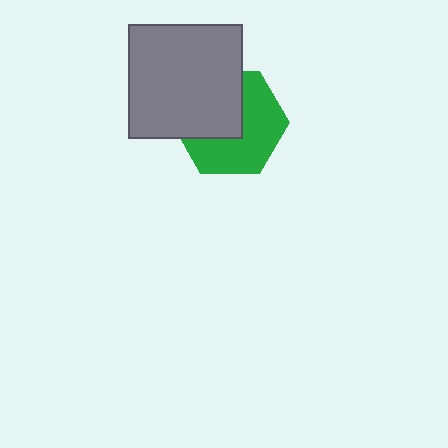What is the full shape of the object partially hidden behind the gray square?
The partially hidden object is a green hexagon.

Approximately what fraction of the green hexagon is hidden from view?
Roughly 45% of the green hexagon is hidden behind the gray square.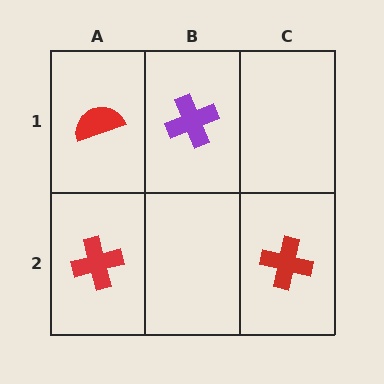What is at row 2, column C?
A red cross.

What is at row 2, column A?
A red cross.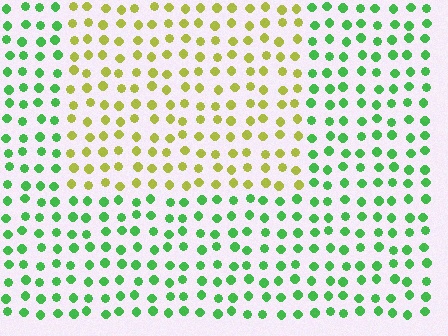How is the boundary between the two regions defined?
The boundary is defined purely by a slight shift in hue (about 56 degrees). Spacing, size, and orientation are identical on both sides.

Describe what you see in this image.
The image is filled with small green elements in a uniform arrangement. A rectangle-shaped region is visible where the elements are tinted to a slightly different hue, forming a subtle color boundary.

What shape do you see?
I see a rectangle.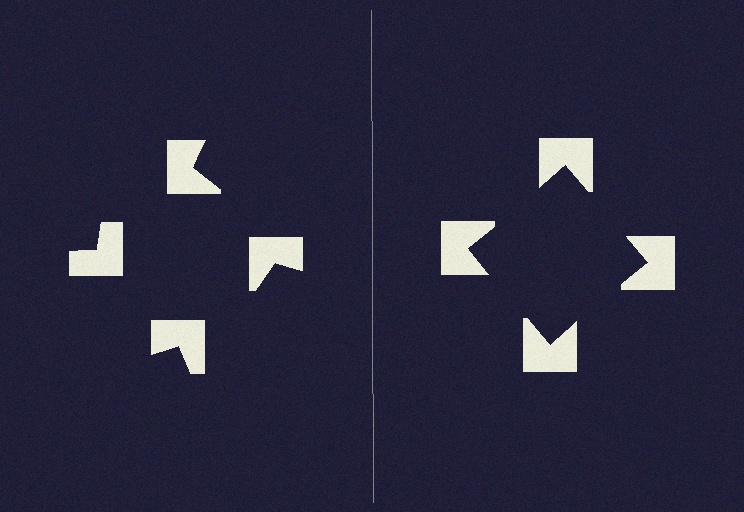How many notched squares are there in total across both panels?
8 — 4 on each side.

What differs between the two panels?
The notched squares are positioned identically on both sides; only the wedge orientations differ. On the right they align to a square; on the left they are misaligned.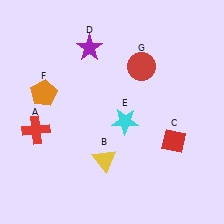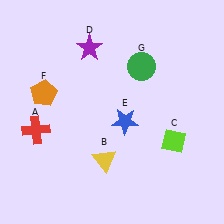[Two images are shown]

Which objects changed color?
C changed from red to lime. E changed from cyan to blue. G changed from red to green.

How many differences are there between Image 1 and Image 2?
There are 3 differences between the two images.